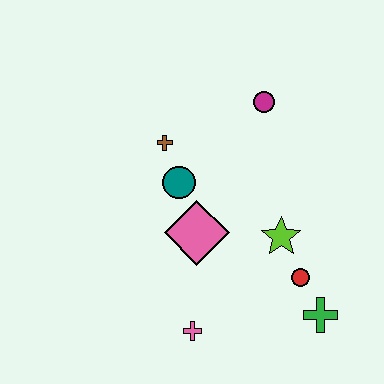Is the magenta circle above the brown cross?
Yes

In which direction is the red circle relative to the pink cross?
The red circle is to the right of the pink cross.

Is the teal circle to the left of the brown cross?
No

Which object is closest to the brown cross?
The teal circle is closest to the brown cross.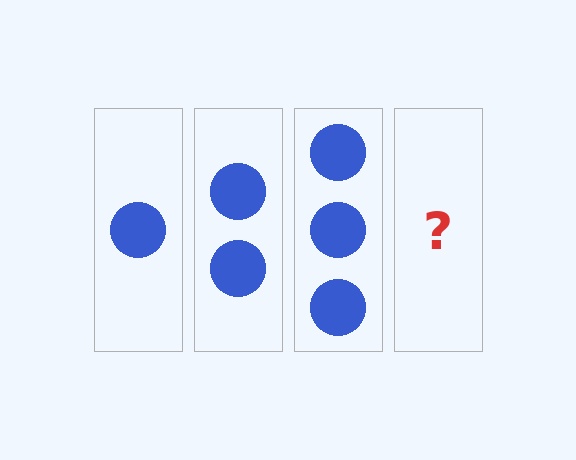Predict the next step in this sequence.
The next step is 4 circles.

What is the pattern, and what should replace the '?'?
The pattern is that each step adds one more circle. The '?' should be 4 circles.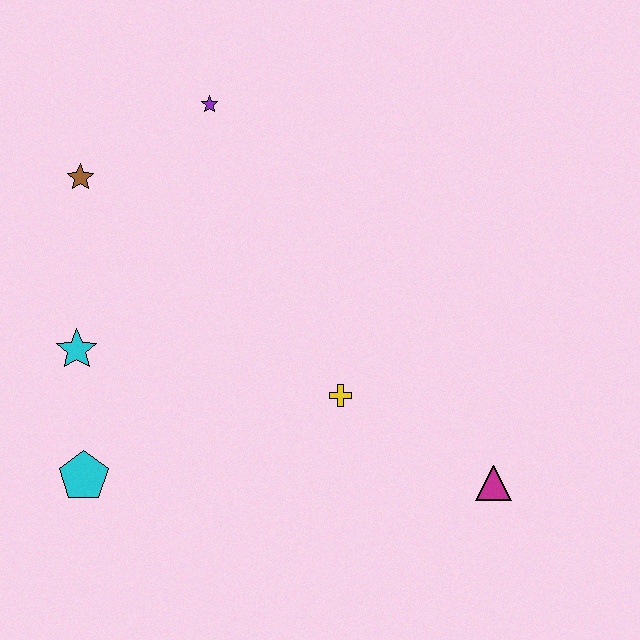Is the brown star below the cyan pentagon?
No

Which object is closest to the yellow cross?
The magenta triangle is closest to the yellow cross.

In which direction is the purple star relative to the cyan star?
The purple star is above the cyan star.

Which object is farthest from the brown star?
The magenta triangle is farthest from the brown star.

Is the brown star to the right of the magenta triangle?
No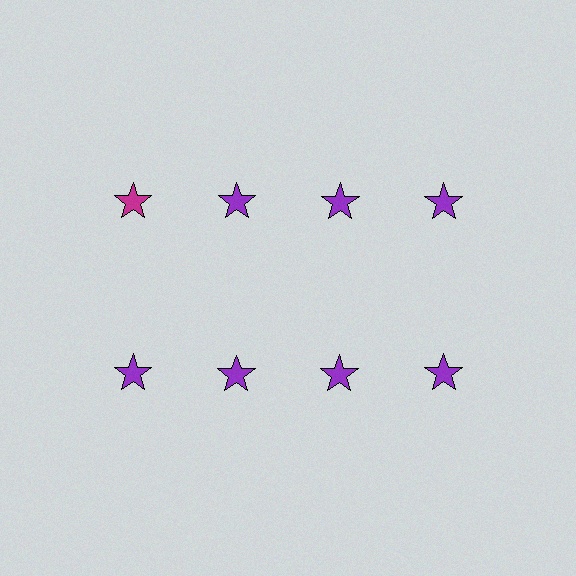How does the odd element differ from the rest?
It has a different color: magenta instead of purple.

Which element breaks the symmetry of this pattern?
The magenta star in the top row, leftmost column breaks the symmetry. All other shapes are purple stars.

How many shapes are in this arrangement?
There are 8 shapes arranged in a grid pattern.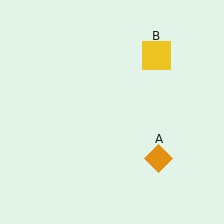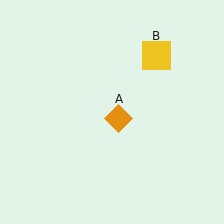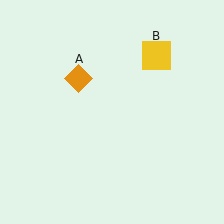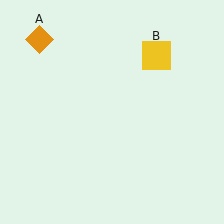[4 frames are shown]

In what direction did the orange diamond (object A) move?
The orange diamond (object A) moved up and to the left.